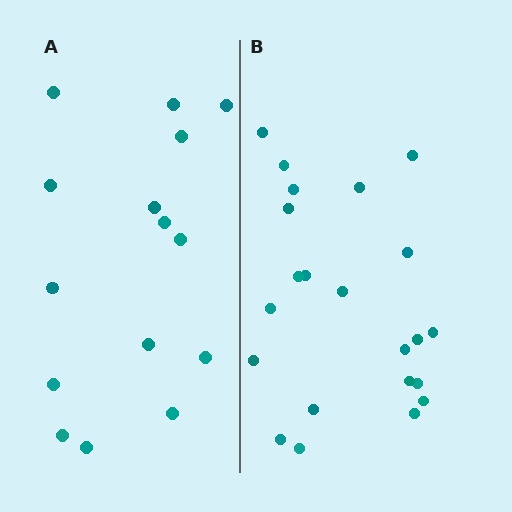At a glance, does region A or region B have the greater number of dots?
Region B (the right region) has more dots.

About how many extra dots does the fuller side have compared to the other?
Region B has roughly 8 or so more dots than region A.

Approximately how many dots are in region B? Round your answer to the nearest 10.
About 20 dots. (The exact count is 22, which rounds to 20.)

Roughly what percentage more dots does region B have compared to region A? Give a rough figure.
About 45% more.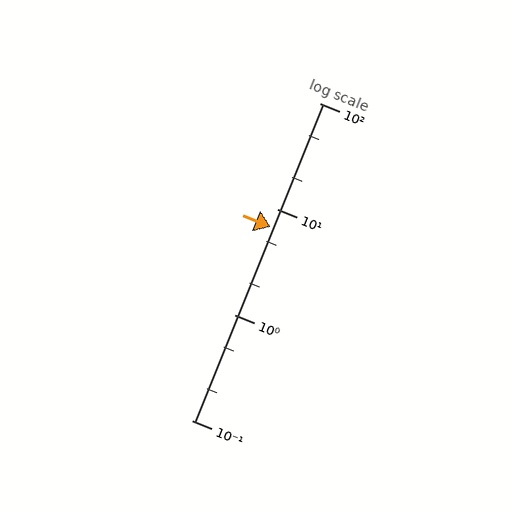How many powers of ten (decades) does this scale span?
The scale spans 3 decades, from 0.1 to 100.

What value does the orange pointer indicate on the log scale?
The pointer indicates approximately 6.8.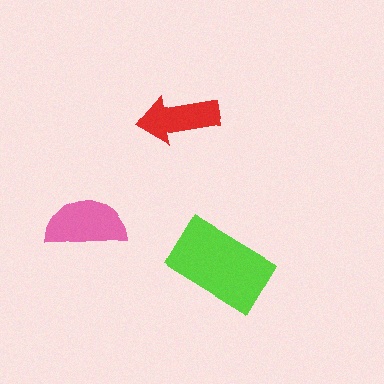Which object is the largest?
The lime rectangle.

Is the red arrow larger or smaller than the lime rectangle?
Smaller.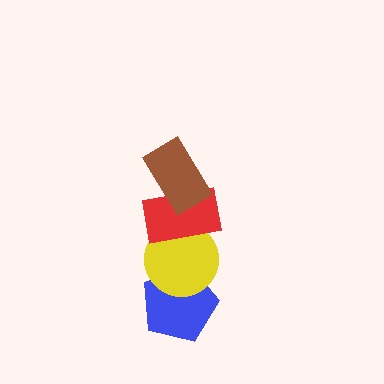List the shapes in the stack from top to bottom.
From top to bottom: the brown rectangle, the red rectangle, the yellow circle, the blue pentagon.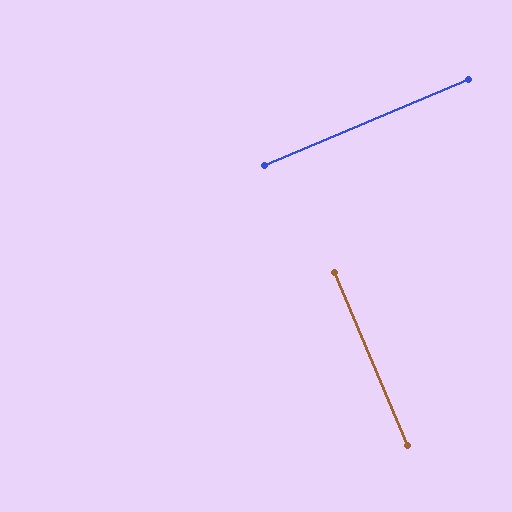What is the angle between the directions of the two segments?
Approximately 90 degrees.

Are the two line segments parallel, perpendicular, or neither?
Perpendicular — they meet at approximately 90°.